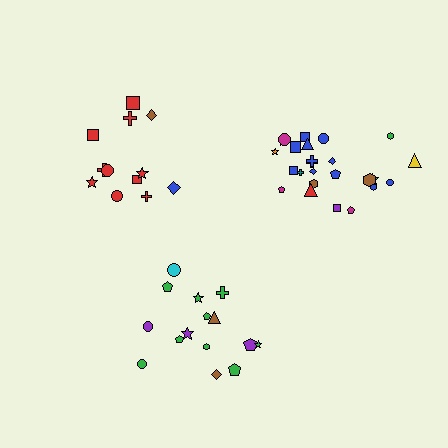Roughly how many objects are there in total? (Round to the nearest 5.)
Roughly 50 objects in total.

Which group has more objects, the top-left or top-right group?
The top-right group.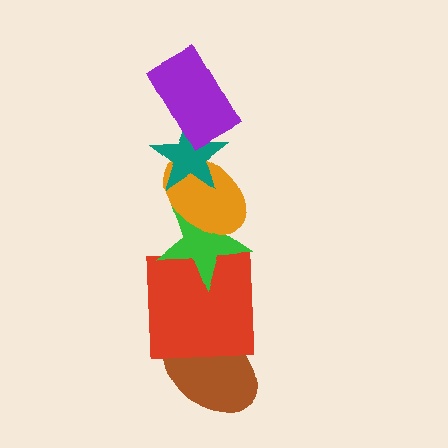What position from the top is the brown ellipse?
The brown ellipse is 6th from the top.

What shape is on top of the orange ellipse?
The teal star is on top of the orange ellipse.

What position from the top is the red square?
The red square is 5th from the top.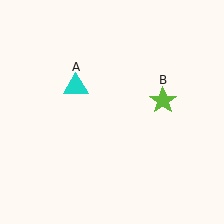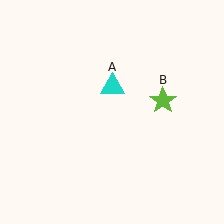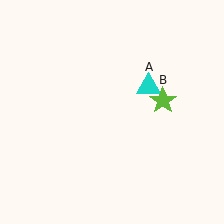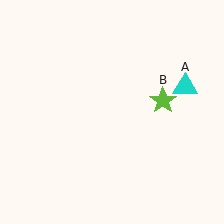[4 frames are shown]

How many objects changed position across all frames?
1 object changed position: cyan triangle (object A).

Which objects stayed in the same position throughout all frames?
Lime star (object B) remained stationary.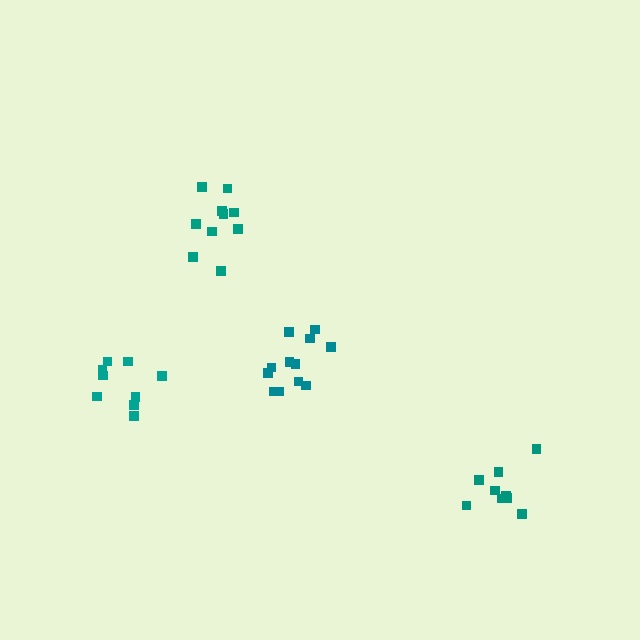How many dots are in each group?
Group 1: 12 dots, Group 2: 9 dots, Group 3: 9 dots, Group 4: 10 dots (40 total).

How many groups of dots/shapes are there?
There are 4 groups.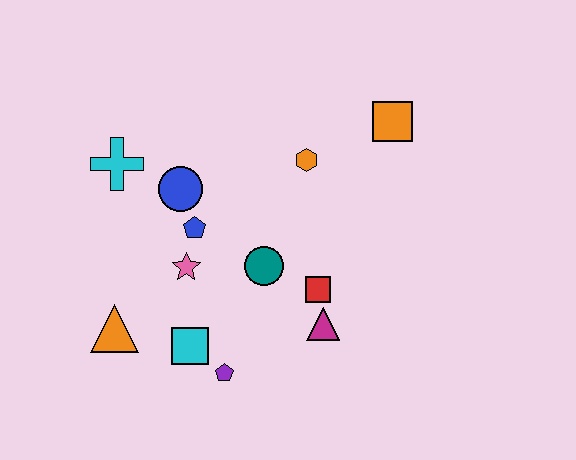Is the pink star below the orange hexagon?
Yes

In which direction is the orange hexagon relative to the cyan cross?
The orange hexagon is to the right of the cyan cross.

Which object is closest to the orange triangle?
The cyan square is closest to the orange triangle.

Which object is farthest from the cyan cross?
The orange square is farthest from the cyan cross.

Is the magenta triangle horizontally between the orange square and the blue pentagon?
Yes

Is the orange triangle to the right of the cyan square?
No